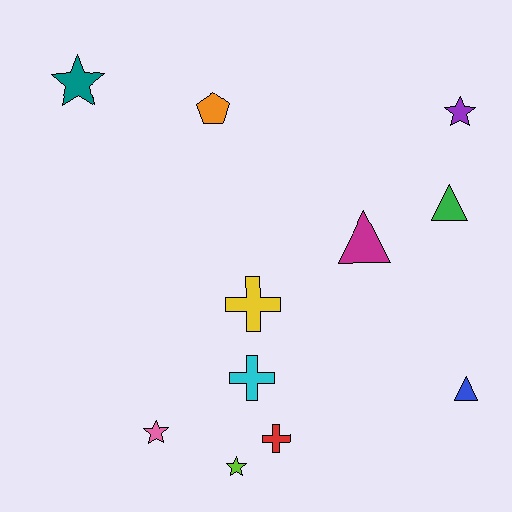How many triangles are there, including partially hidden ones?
There are 3 triangles.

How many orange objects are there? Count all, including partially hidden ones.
There is 1 orange object.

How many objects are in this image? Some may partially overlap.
There are 11 objects.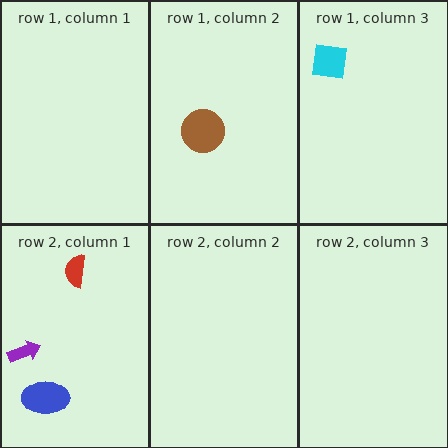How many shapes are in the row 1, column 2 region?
1.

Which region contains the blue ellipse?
The row 2, column 1 region.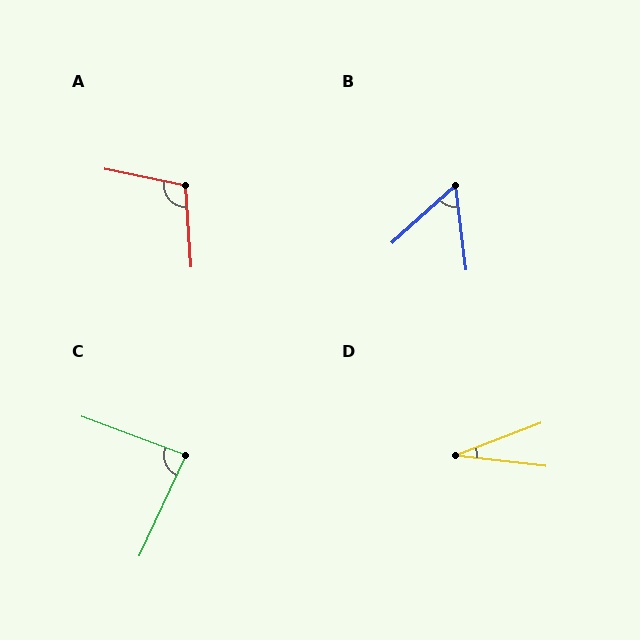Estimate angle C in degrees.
Approximately 85 degrees.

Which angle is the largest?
A, at approximately 105 degrees.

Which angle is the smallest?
D, at approximately 27 degrees.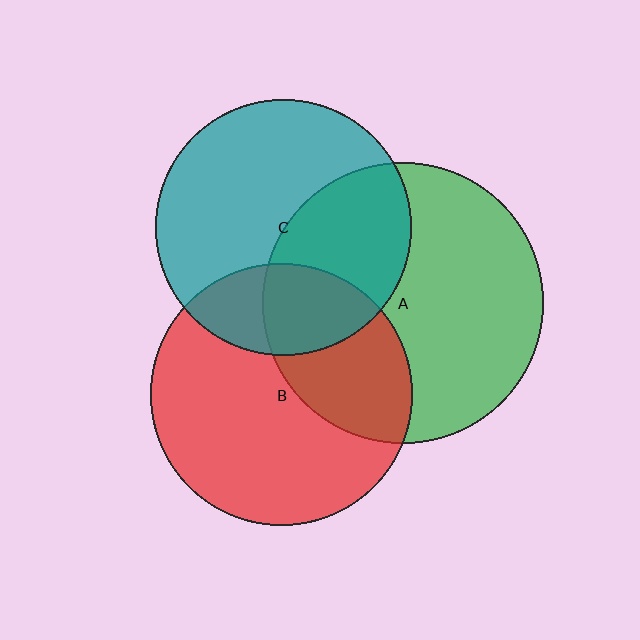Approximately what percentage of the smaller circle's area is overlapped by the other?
Approximately 25%.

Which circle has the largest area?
Circle A (green).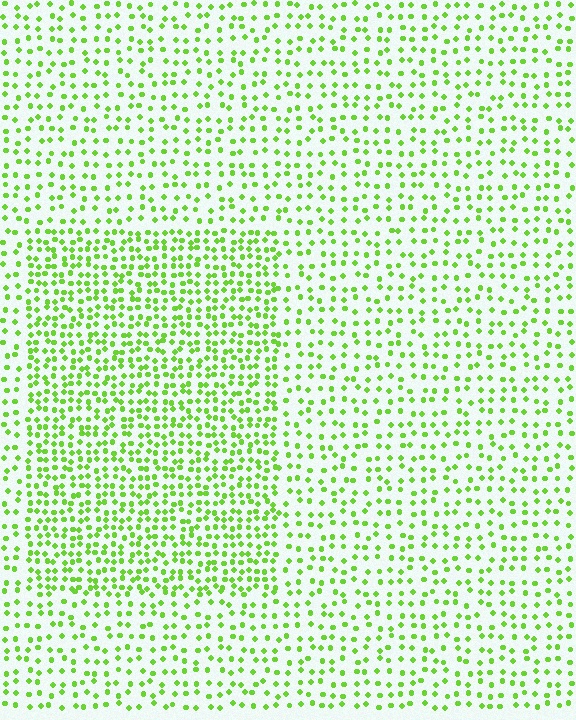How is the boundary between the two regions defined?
The boundary is defined by a change in element density (approximately 1.8x ratio). All elements are the same color, size, and shape.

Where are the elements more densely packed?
The elements are more densely packed inside the rectangle boundary.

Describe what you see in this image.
The image contains small lime elements arranged at two different densities. A rectangle-shaped region is visible where the elements are more densely packed than the surrounding area.